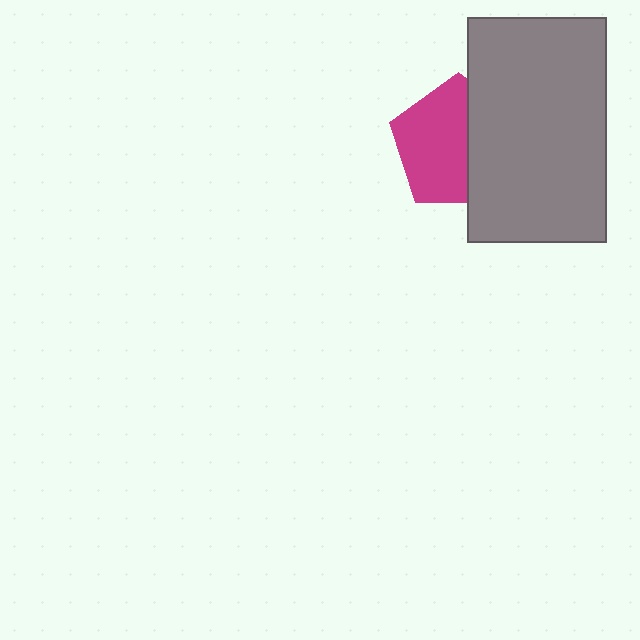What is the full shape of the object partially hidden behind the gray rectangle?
The partially hidden object is a magenta pentagon.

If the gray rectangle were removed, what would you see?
You would see the complete magenta pentagon.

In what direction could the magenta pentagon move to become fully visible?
The magenta pentagon could move left. That would shift it out from behind the gray rectangle entirely.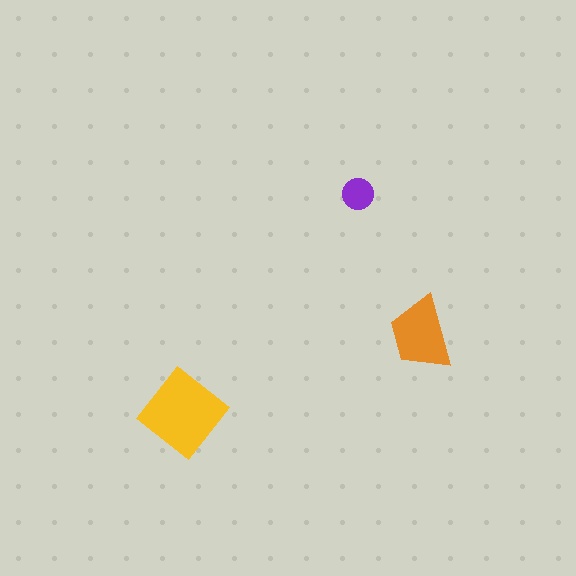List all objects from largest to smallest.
The yellow diamond, the orange trapezoid, the purple circle.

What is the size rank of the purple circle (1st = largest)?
3rd.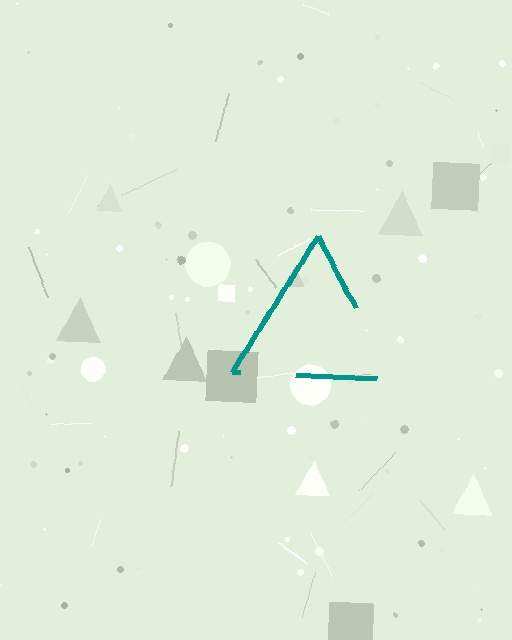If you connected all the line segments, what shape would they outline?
They would outline a triangle.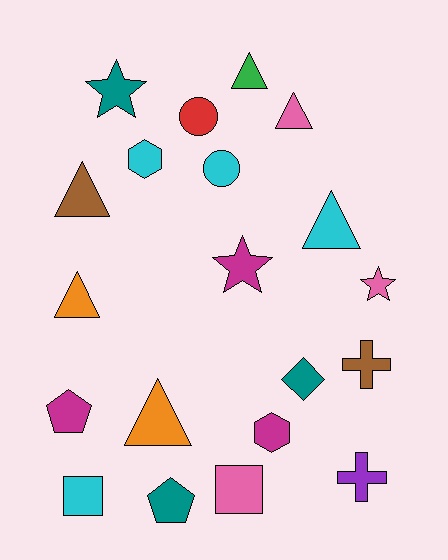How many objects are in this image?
There are 20 objects.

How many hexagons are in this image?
There are 2 hexagons.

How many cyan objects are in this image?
There are 4 cyan objects.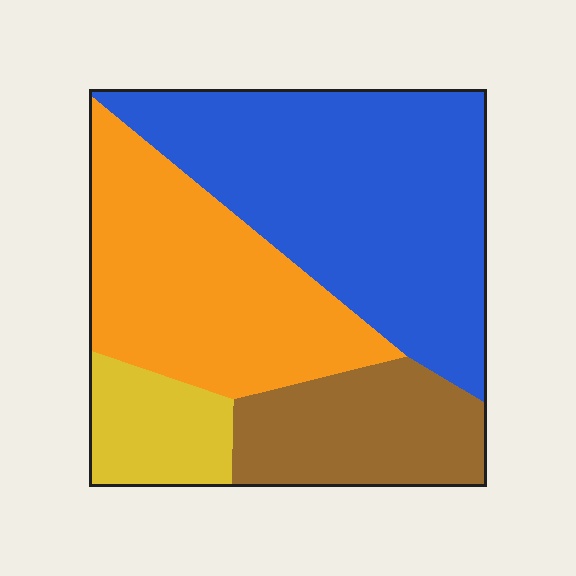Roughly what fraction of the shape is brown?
Brown takes up about one sixth (1/6) of the shape.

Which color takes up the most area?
Blue, at roughly 40%.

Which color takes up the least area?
Yellow, at roughly 10%.